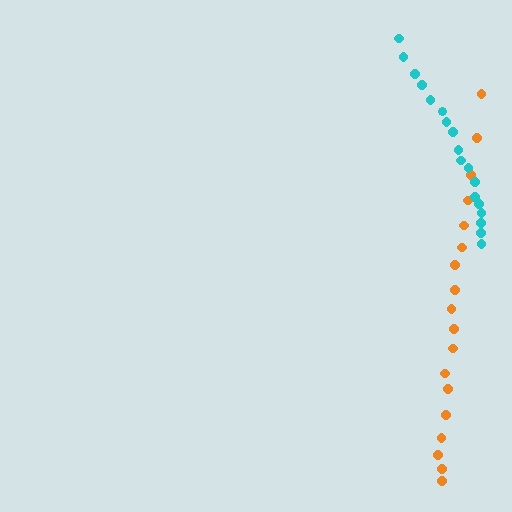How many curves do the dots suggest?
There are 2 distinct paths.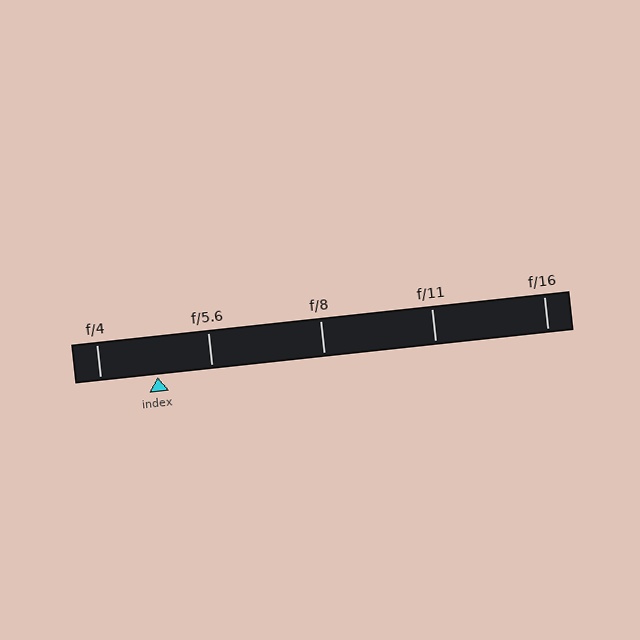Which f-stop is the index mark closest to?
The index mark is closest to f/5.6.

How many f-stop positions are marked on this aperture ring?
There are 5 f-stop positions marked.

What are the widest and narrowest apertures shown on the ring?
The widest aperture shown is f/4 and the narrowest is f/16.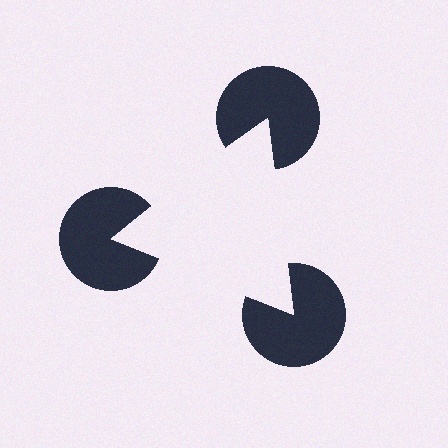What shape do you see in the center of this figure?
An illusory triangle — its edges are inferred from the aligned wedge cuts in the pac-man discs, not physically drawn.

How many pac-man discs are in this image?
There are 3 — one at each vertex of the illusory triangle.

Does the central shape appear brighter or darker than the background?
It typically appears slightly brighter than the background, even though no actual brightness change is drawn.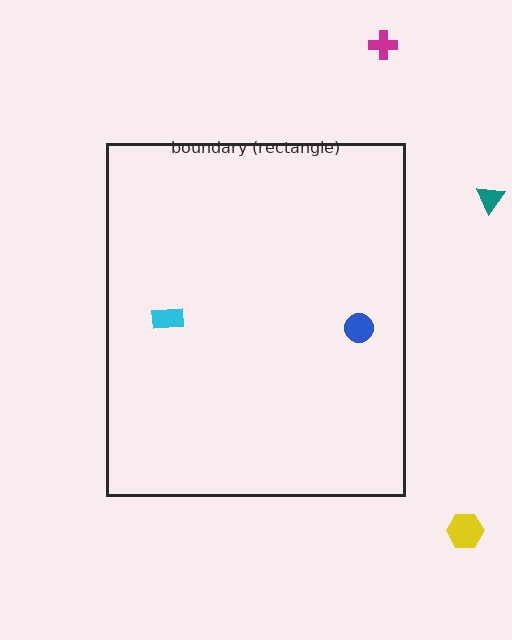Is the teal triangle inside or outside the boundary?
Outside.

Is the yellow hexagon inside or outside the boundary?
Outside.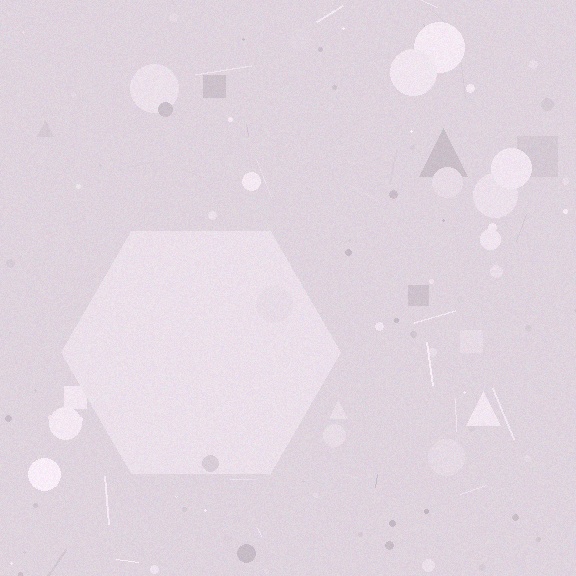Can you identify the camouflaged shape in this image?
The camouflaged shape is a hexagon.